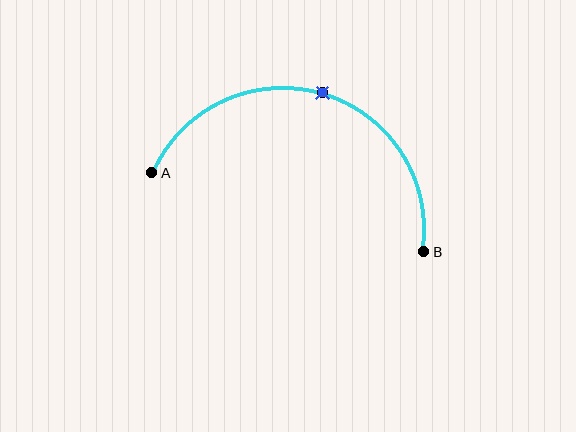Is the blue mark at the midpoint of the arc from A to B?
Yes. The blue mark lies on the arc at equal arc-length from both A and B — it is the arc midpoint.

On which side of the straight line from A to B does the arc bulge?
The arc bulges above the straight line connecting A and B.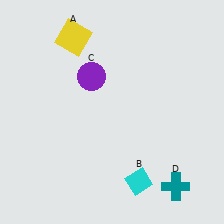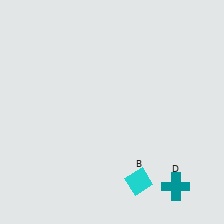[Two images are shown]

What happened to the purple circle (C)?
The purple circle (C) was removed in Image 2. It was in the top-left area of Image 1.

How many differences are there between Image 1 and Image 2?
There are 2 differences between the two images.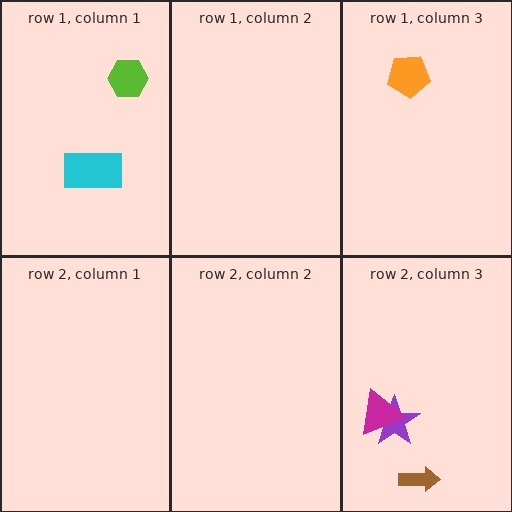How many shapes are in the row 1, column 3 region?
1.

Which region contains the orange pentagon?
The row 1, column 3 region.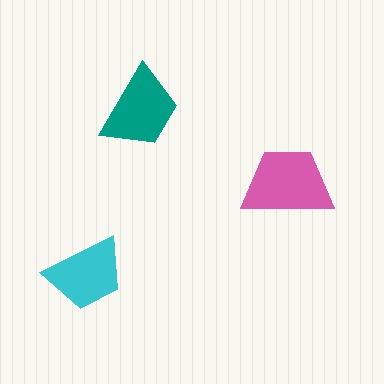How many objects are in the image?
There are 3 objects in the image.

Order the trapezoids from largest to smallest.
the pink one, the teal one, the cyan one.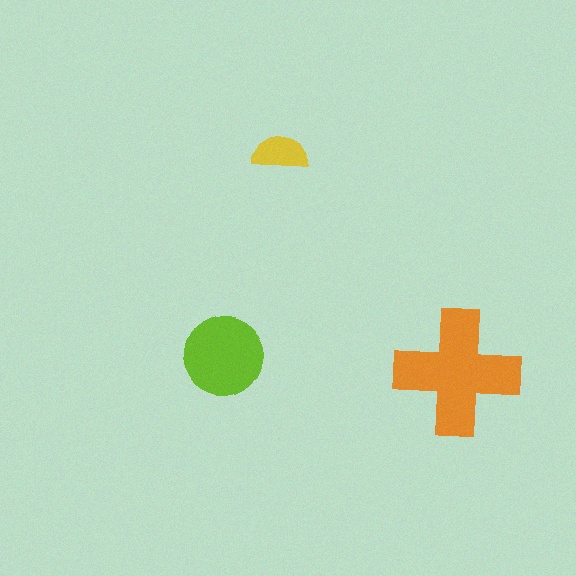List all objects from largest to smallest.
The orange cross, the lime circle, the yellow semicircle.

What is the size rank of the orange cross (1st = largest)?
1st.